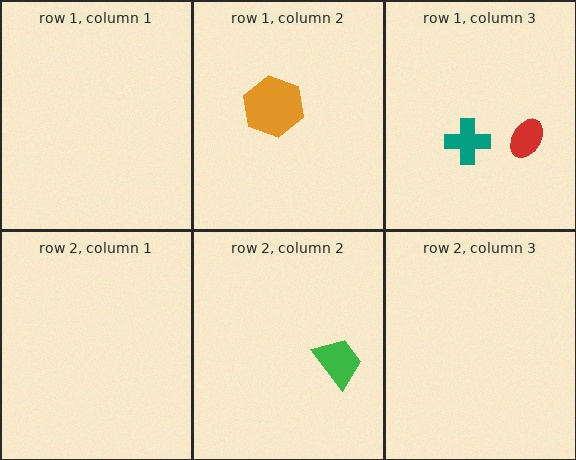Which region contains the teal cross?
The row 1, column 3 region.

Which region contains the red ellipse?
The row 1, column 3 region.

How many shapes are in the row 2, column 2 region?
1.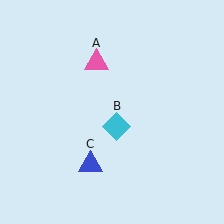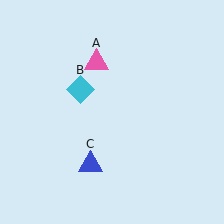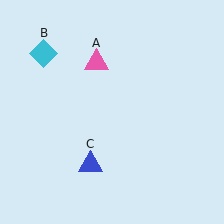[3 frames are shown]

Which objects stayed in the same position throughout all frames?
Pink triangle (object A) and blue triangle (object C) remained stationary.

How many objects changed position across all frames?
1 object changed position: cyan diamond (object B).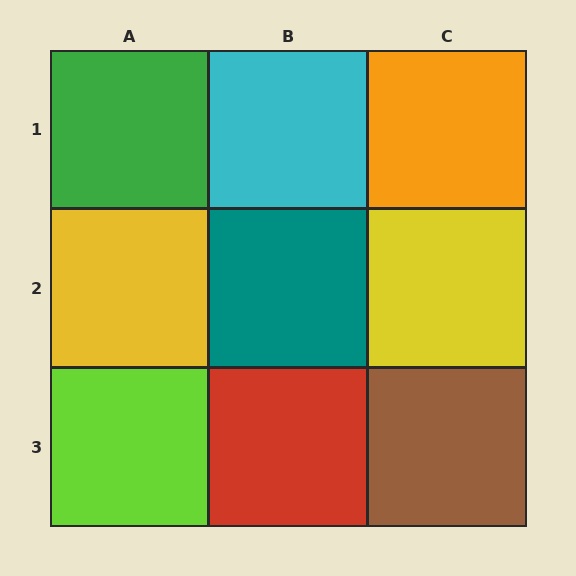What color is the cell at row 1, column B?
Cyan.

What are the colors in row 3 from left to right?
Lime, red, brown.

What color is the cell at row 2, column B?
Teal.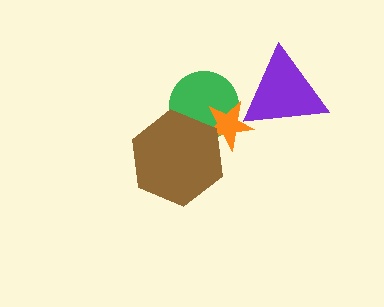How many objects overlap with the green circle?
2 objects overlap with the green circle.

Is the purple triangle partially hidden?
No, no other shape covers it.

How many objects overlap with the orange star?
3 objects overlap with the orange star.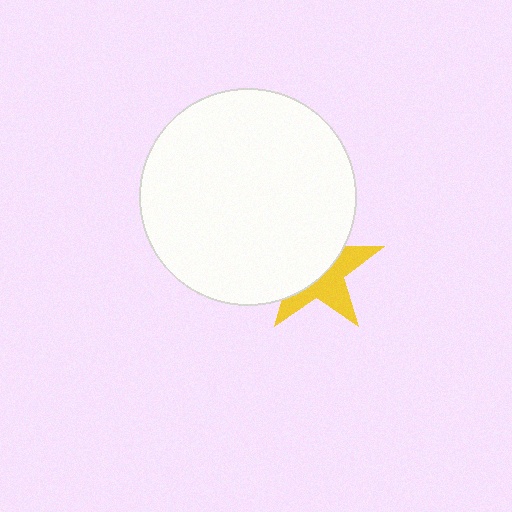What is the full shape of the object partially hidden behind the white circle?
The partially hidden object is a yellow star.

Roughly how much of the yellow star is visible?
A small part of it is visible (roughly 44%).